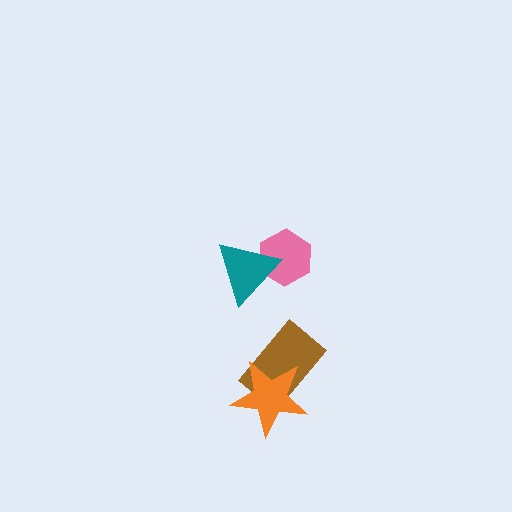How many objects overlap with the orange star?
1 object overlaps with the orange star.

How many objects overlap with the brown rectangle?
1 object overlaps with the brown rectangle.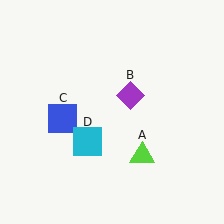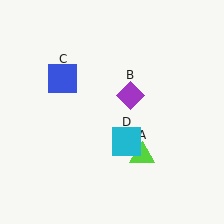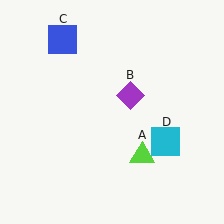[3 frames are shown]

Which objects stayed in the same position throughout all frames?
Lime triangle (object A) and purple diamond (object B) remained stationary.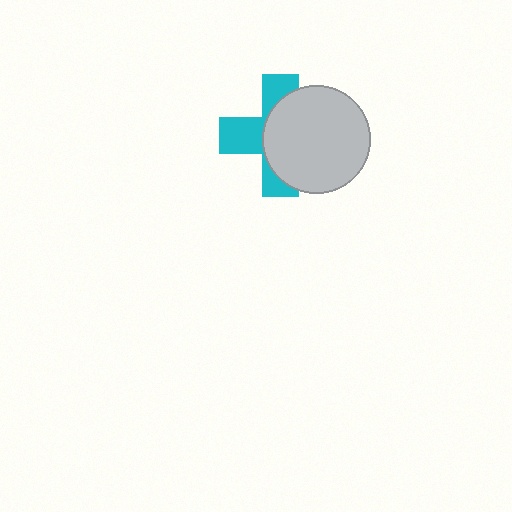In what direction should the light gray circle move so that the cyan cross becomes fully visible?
The light gray circle should move right. That is the shortest direction to clear the overlap and leave the cyan cross fully visible.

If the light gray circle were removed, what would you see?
You would see the complete cyan cross.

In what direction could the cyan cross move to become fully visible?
The cyan cross could move left. That would shift it out from behind the light gray circle entirely.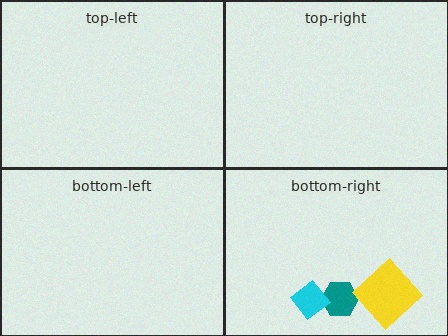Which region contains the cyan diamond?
The bottom-right region.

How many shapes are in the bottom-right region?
3.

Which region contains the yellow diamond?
The bottom-right region.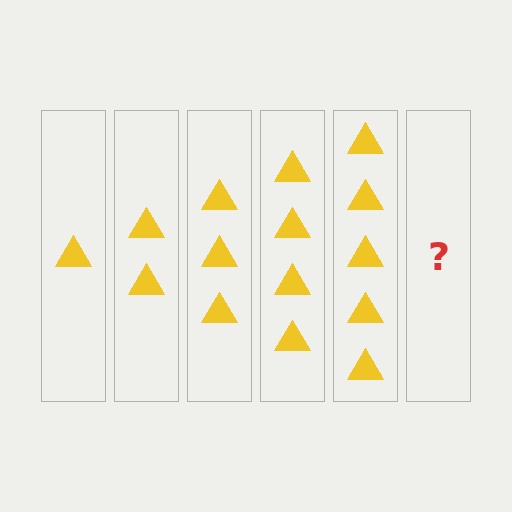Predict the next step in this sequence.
The next step is 6 triangles.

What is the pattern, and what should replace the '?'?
The pattern is that each step adds one more triangle. The '?' should be 6 triangles.